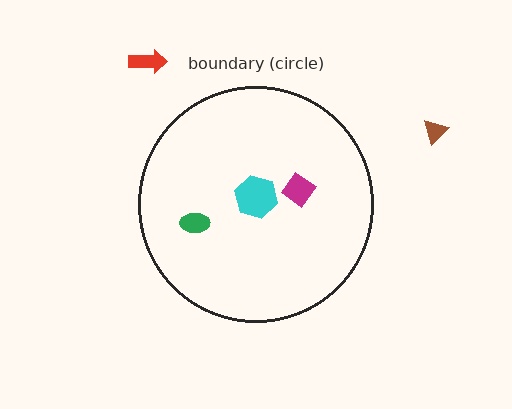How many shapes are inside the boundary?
3 inside, 2 outside.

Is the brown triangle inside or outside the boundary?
Outside.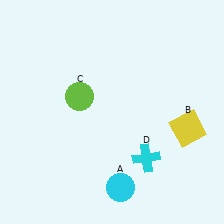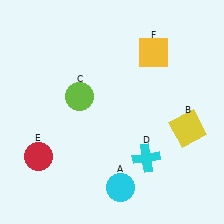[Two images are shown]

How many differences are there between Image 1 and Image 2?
There are 2 differences between the two images.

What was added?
A red circle (E), a yellow square (F) were added in Image 2.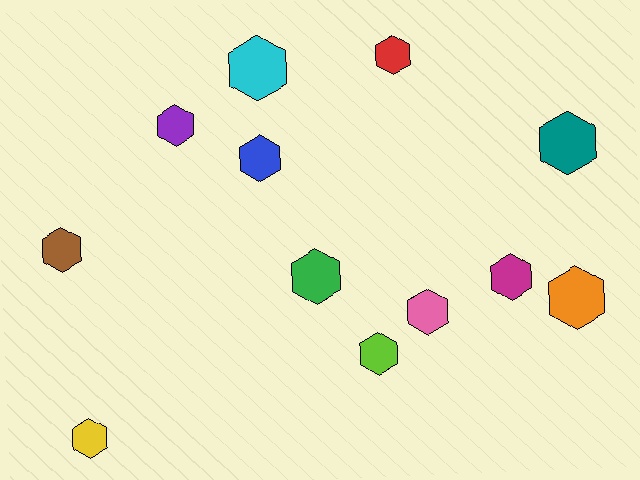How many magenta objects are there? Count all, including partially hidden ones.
There is 1 magenta object.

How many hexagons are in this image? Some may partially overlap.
There are 12 hexagons.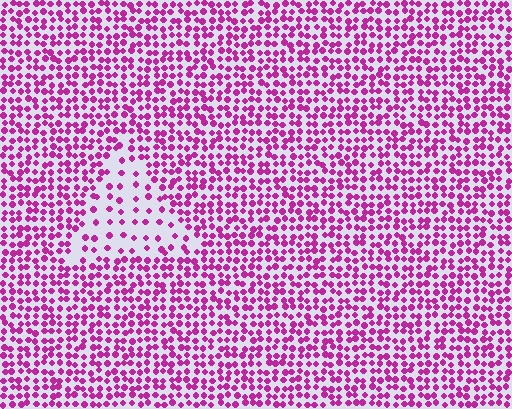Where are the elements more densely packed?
The elements are more densely packed outside the triangle boundary.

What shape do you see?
I see a triangle.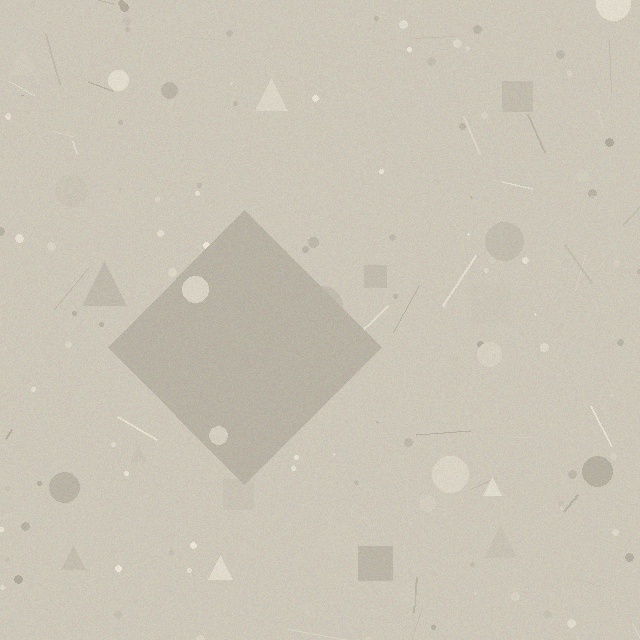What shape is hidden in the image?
A diamond is hidden in the image.